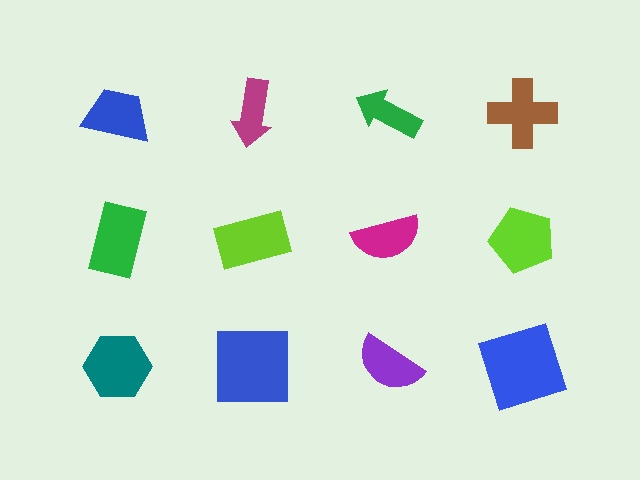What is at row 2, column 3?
A magenta semicircle.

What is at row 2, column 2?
A lime rectangle.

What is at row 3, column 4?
A blue square.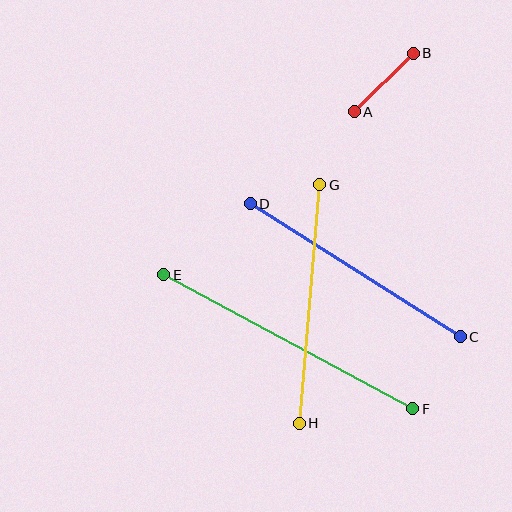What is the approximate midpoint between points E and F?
The midpoint is at approximately (288, 342) pixels.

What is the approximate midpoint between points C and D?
The midpoint is at approximately (355, 270) pixels.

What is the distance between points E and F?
The distance is approximately 283 pixels.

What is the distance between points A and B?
The distance is approximately 83 pixels.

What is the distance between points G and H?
The distance is approximately 239 pixels.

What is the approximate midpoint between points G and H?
The midpoint is at approximately (309, 304) pixels.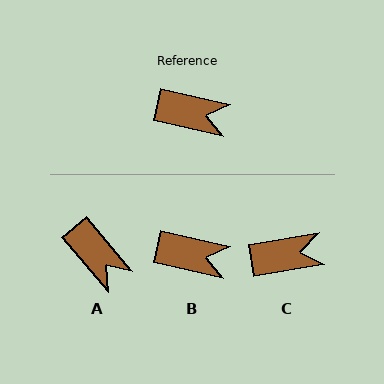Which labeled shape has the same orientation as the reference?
B.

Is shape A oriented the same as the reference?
No, it is off by about 36 degrees.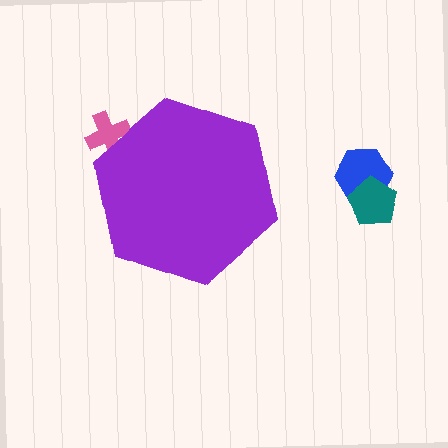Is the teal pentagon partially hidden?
No, the teal pentagon is fully visible.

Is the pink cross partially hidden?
Yes, the pink cross is partially hidden behind the purple hexagon.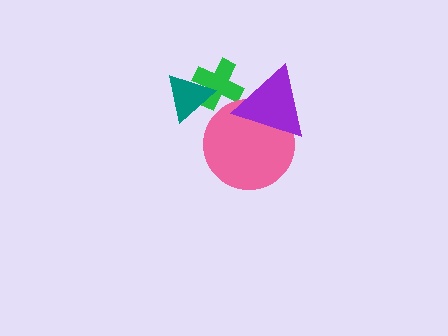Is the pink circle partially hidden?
Yes, it is partially covered by another shape.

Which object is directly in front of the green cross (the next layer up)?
The teal triangle is directly in front of the green cross.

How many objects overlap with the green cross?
2 objects overlap with the green cross.